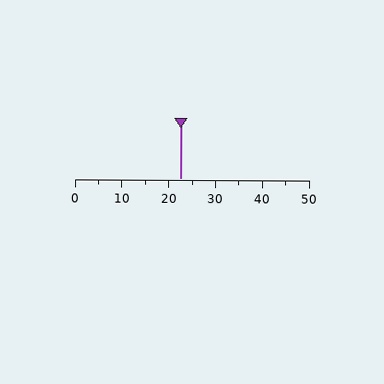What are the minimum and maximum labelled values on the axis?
The axis runs from 0 to 50.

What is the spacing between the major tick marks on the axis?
The major ticks are spaced 10 apart.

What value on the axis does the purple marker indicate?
The marker indicates approximately 22.5.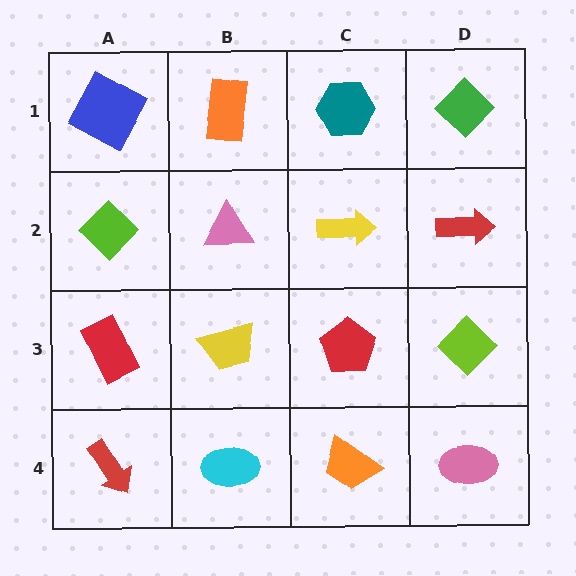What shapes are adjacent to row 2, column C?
A teal hexagon (row 1, column C), a red pentagon (row 3, column C), a pink triangle (row 2, column B), a red arrow (row 2, column D).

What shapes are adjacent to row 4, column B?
A yellow trapezoid (row 3, column B), a red arrow (row 4, column A), an orange trapezoid (row 4, column C).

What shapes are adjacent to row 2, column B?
An orange rectangle (row 1, column B), a yellow trapezoid (row 3, column B), a lime diamond (row 2, column A), a yellow arrow (row 2, column C).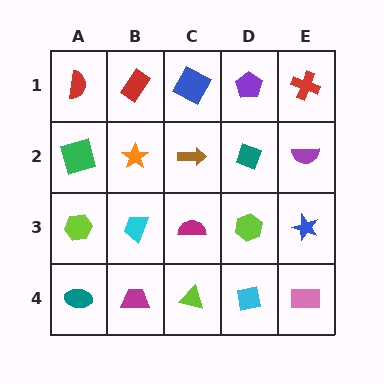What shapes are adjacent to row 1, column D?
A teal diamond (row 2, column D), a blue square (row 1, column C), a red cross (row 1, column E).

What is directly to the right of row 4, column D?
A pink rectangle.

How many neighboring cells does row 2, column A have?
3.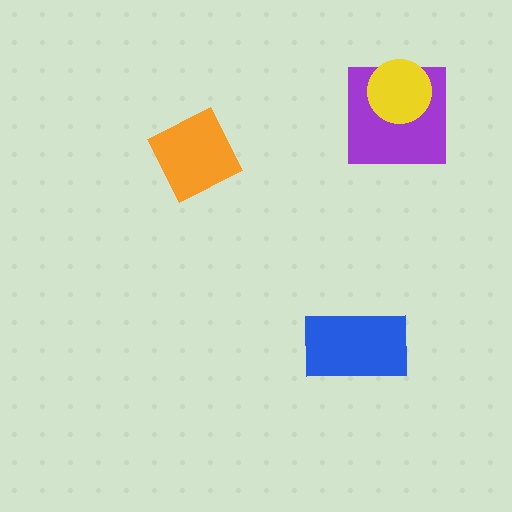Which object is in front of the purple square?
The yellow circle is in front of the purple square.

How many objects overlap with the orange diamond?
0 objects overlap with the orange diamond.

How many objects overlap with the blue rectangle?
0 objects overlap with the blue rectangle.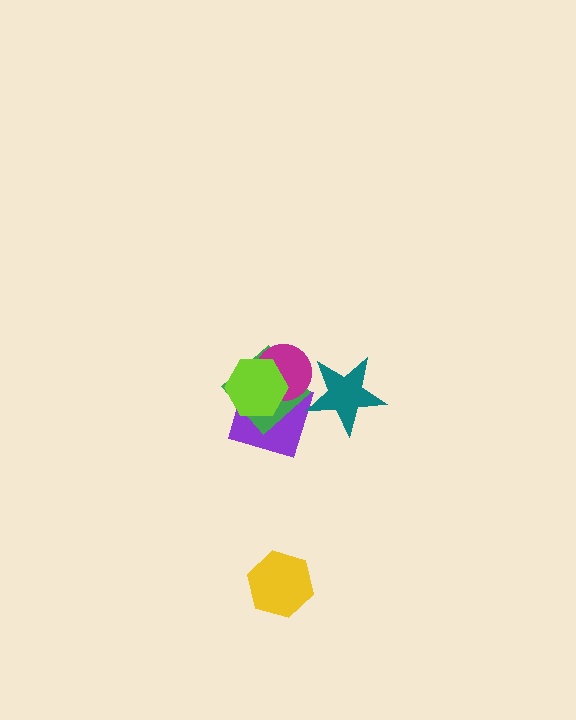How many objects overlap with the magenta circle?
3 objects overlap with the magenta circle.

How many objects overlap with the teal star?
0 objects overlap with the teal star.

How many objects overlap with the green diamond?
3 objects overlap with the green diamond.